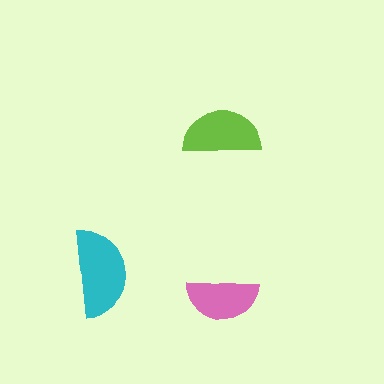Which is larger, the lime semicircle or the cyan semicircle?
The cyan one.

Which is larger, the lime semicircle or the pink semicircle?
The lime one.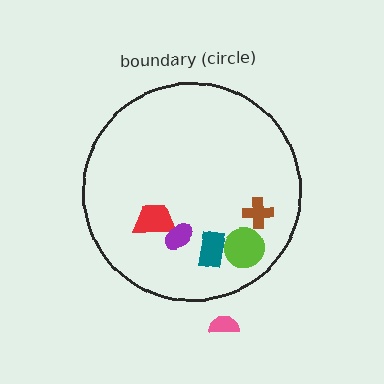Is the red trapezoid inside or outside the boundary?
Inside.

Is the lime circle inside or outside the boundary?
Inside.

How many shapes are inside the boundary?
5 inside, 1 outside.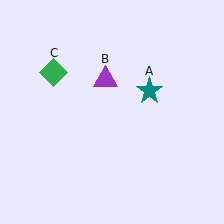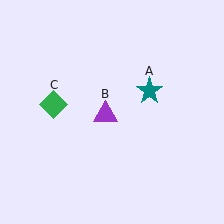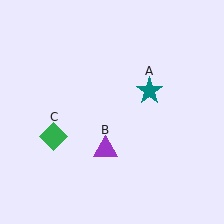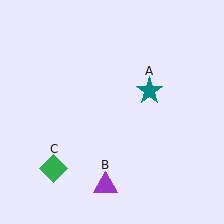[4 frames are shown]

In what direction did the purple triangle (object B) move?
The purple triangle (object B) moved down.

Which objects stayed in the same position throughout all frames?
Teal star (object A) remained stationary.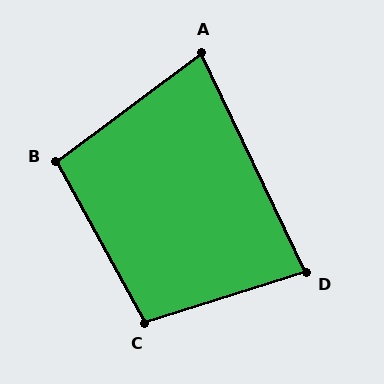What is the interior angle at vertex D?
Approximately 82 degrees (acute).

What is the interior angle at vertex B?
Approximately 98 degrees (obtuse).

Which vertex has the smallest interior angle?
A, at approximately 79 degrees.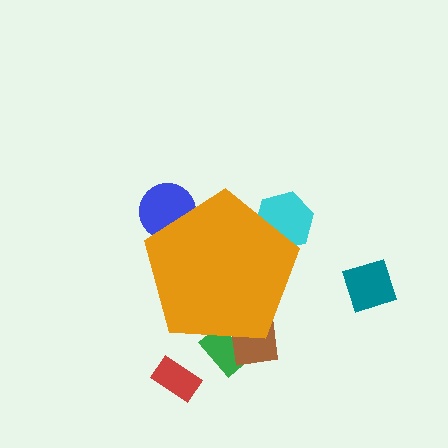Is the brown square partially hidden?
Yes, the brown square is partially hidden behind the orange pentagon.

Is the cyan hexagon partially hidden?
Yes, the cyan hexagon is partially hidden behind the orange pentagon.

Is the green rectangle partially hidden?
Yes, the green rectangle is partially hidden behind the orange pentagon.